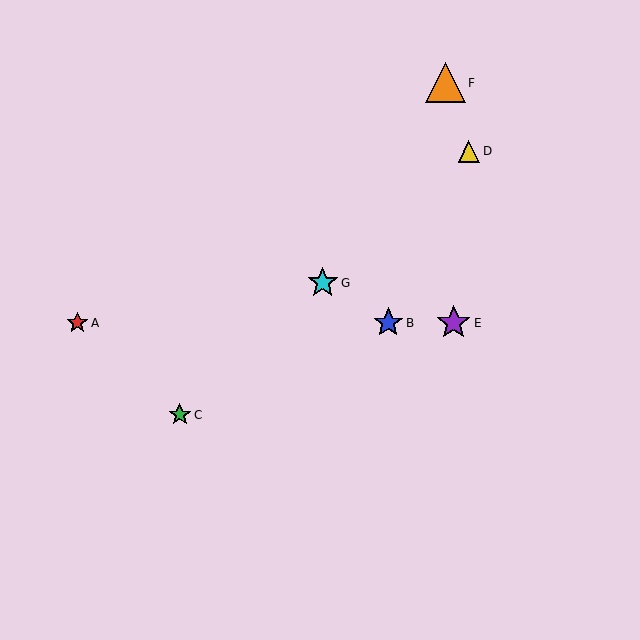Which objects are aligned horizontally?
Objects A, B, E are aligned horizontally.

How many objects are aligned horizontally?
3 objects (A, B, E) are aligned horizontally.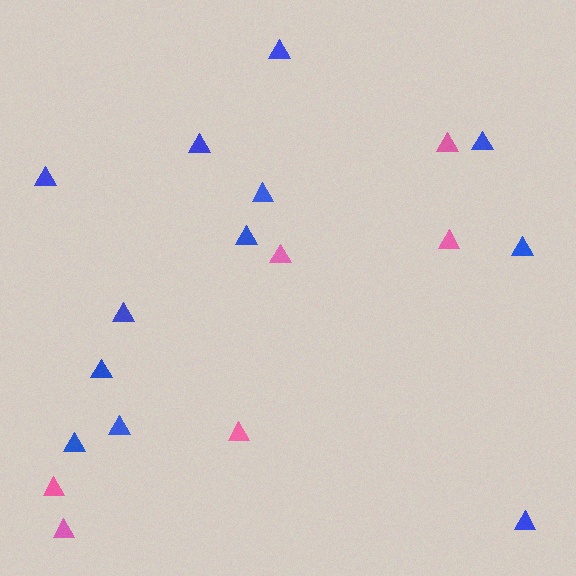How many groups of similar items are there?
There are 2 groups: one group of pink triangles (6) and one group of blue triangles (12).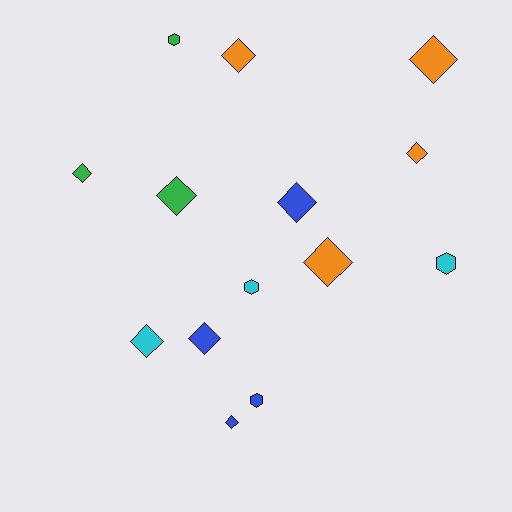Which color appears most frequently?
Orange, with 4 objects.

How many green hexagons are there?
There is 1 green hexagon.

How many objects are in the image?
There are 14 objects.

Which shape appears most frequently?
Diamond, with 10 objects.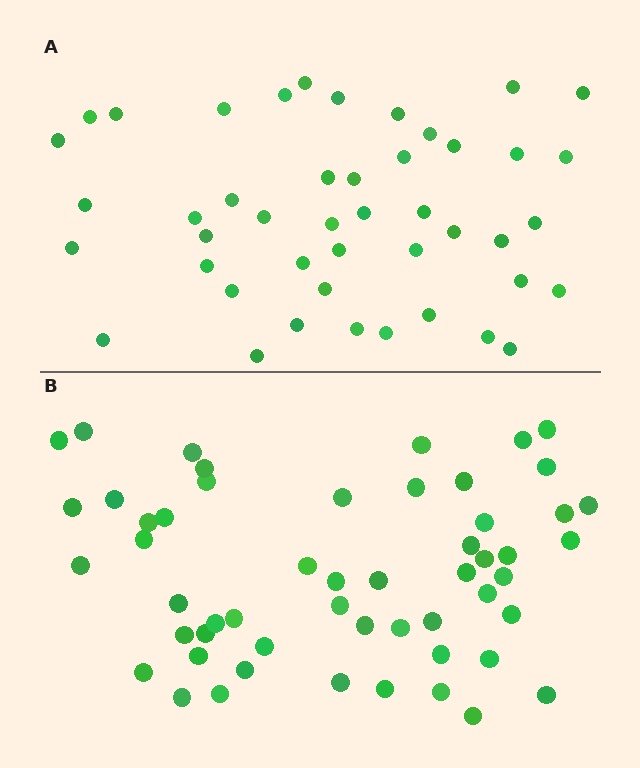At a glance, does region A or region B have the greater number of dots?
Region B (the bottom region) has more dots.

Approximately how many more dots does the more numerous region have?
Region B has roughly 8 or so more dots than region A.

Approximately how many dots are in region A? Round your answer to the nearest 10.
About 40 dots. (The exact count is 45, which rounds to 40.)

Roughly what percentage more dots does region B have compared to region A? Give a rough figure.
About 20% more.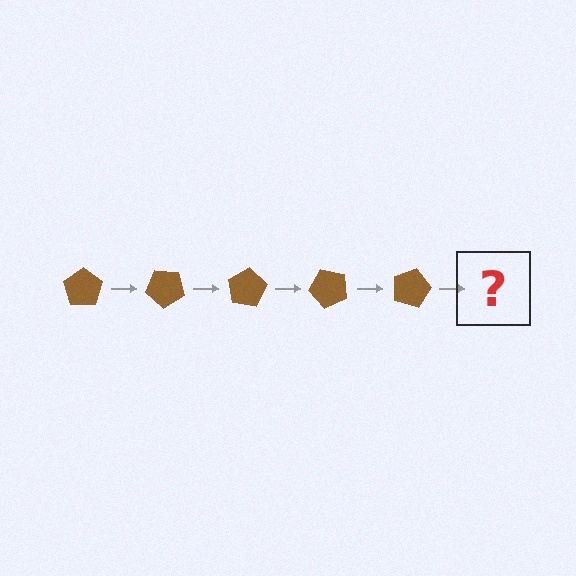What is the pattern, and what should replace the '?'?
The pattern is that the pentagon rotates 40 degrees each step. The '?' should be a brown pentagon rotated 200 degrees.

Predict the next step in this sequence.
The next step is a brown pentagon rotated 200 degrees.